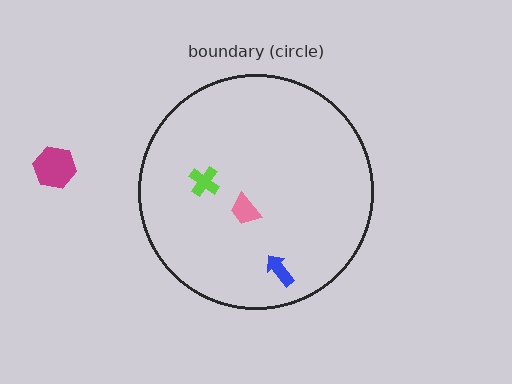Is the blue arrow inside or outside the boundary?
Inside.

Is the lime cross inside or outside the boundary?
Inside.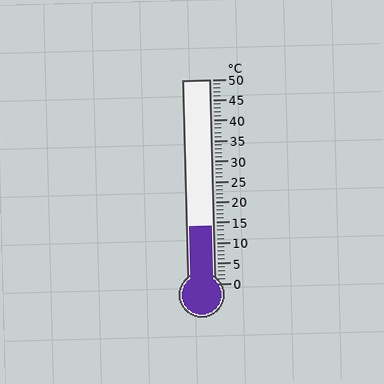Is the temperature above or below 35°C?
The temperature is below 35°C.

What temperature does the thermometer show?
The thermometer shows approximately 14°C.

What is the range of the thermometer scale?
The thermometer scale ranges from 0°C to 50°C.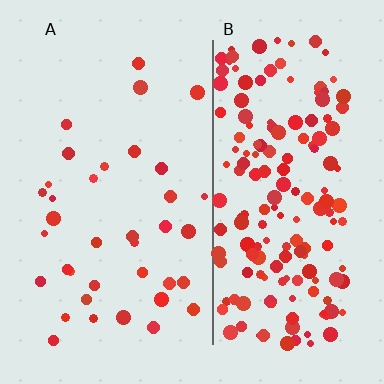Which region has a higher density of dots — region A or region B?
B (the right).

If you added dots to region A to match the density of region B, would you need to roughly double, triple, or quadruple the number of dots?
Approximately quadruple.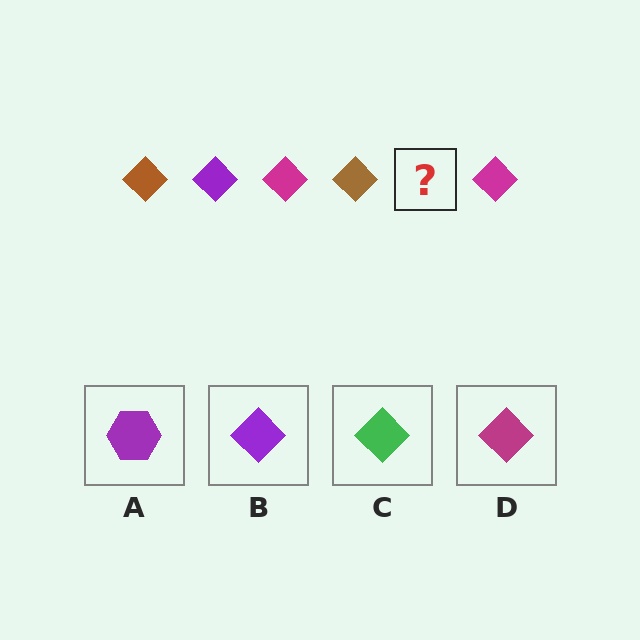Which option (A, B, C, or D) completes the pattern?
B.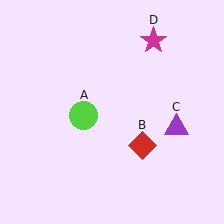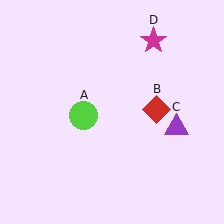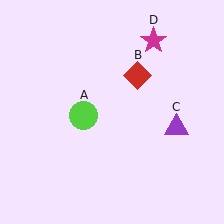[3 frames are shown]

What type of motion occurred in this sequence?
The red diamond (object B) rotated counterclockwise around the center of the scene.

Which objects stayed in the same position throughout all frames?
Lime circle (object A) and purple triangle (object C) and magenta star (object D) remained stationary.